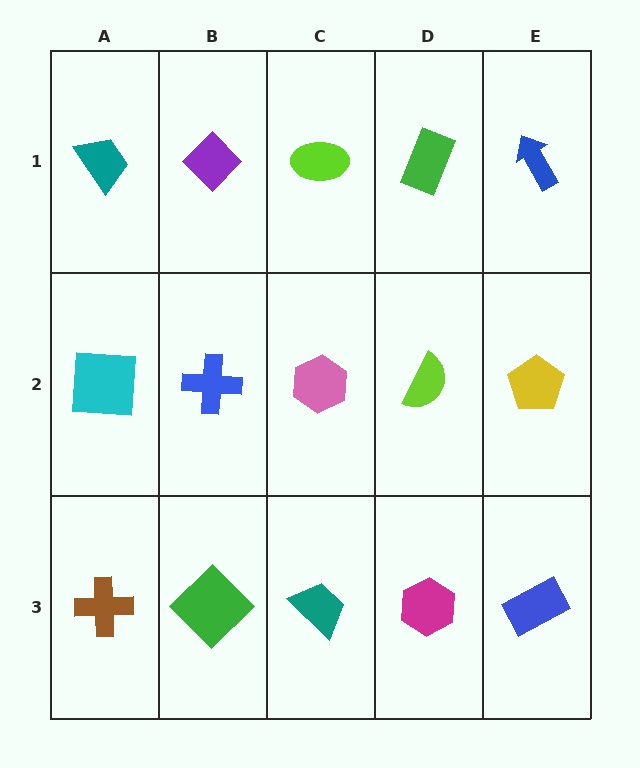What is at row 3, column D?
A magenta hexagon.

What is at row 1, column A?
A teal trapezoid.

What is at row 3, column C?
A teal trapezoid.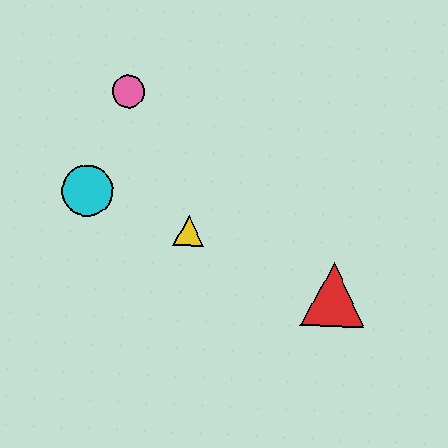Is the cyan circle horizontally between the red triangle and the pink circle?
No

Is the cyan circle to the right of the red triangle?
No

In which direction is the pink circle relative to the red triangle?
The pink circle is to the left of the red triangle.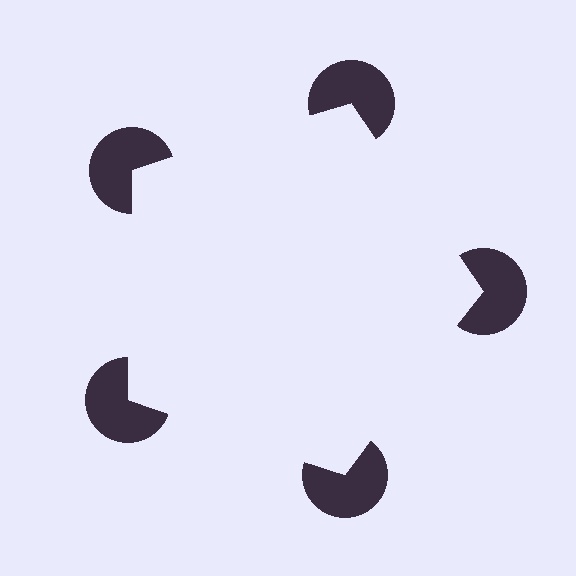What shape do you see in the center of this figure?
An illusory pentagon — its edges are inferred from the aligned wedge cuts in the pac-man discs, not physically drawn.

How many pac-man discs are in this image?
There are 5 — one at each vertex of the illusory pentagon.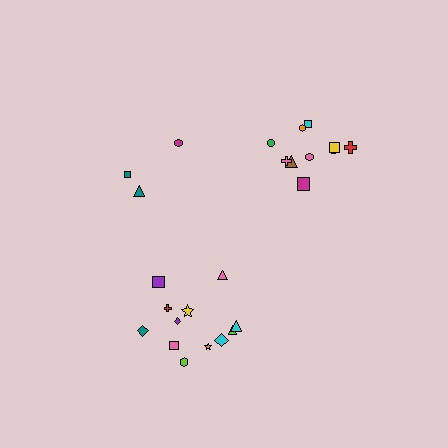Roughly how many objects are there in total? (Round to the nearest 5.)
Roughly 25 objects in total.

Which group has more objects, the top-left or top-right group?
The top-right group.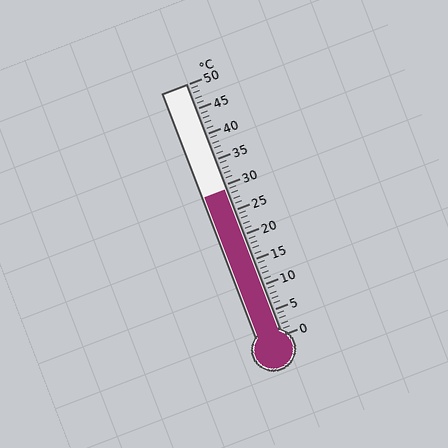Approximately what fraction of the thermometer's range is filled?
The thermometer is filled to approximately 60% of its range.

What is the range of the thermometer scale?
The thermometer scale ranges from 0°C to 50°C.